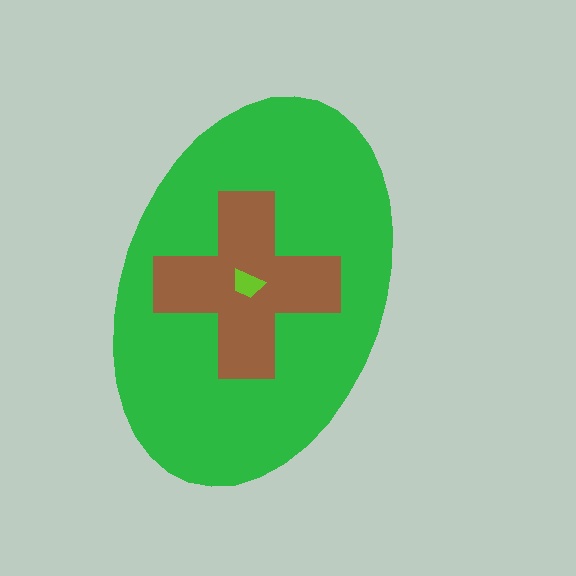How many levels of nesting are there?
3.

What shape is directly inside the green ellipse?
The brown cross.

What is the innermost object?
The lime trapezoid.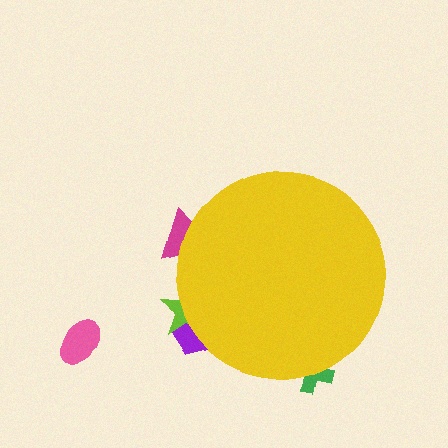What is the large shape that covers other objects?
A yellow circle.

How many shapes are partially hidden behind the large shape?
4 shapes are partially hidden.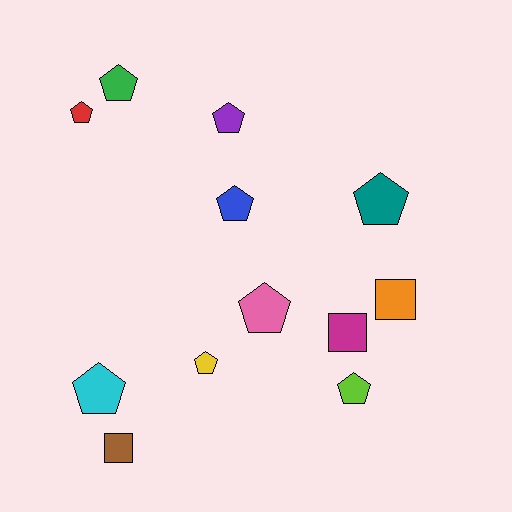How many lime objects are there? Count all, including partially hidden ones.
There is 1 lime object.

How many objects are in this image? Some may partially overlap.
There are 12 objects.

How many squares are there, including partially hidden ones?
There are 3 squares.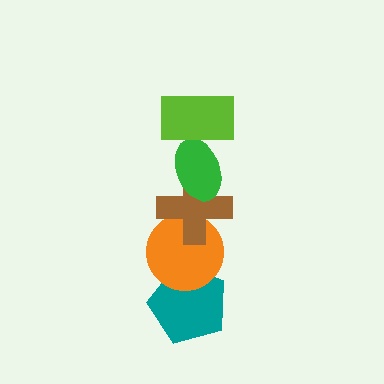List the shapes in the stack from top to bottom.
From top to bottom: the lime rectangle, the green ellipse, the brown cross, the orange circle, the teal pentagon.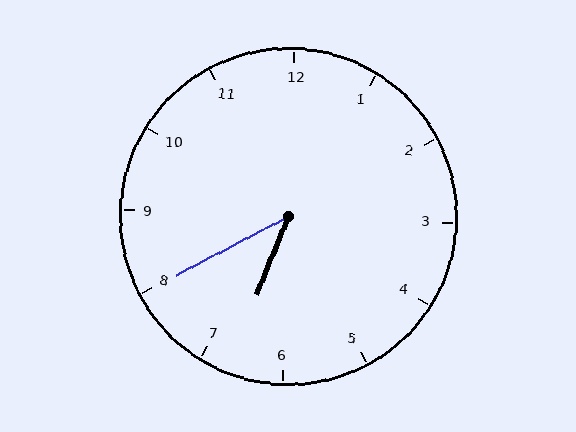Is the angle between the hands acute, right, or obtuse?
It is acute.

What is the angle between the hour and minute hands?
Approximately 40 degrees.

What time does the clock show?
6:40.